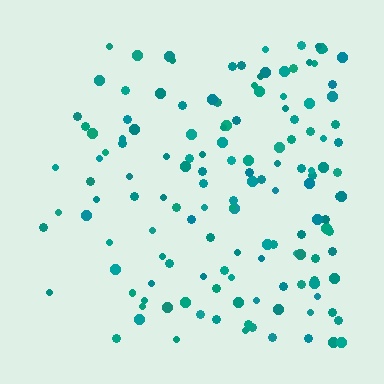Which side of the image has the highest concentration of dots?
The right.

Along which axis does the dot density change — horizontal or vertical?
Horizontal.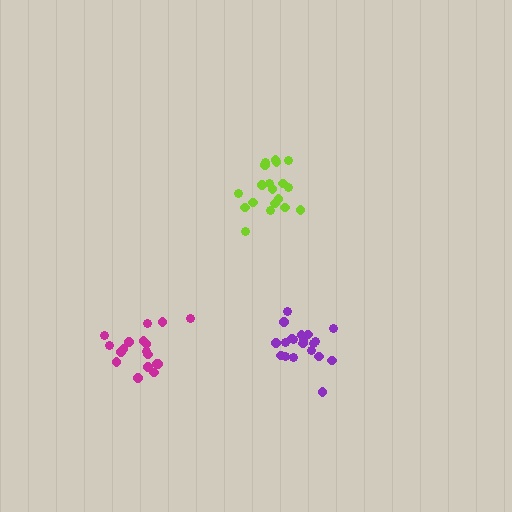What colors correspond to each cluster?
The clusters are colored: lime, magenta, purple.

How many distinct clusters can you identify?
There are 3 distinct clusters.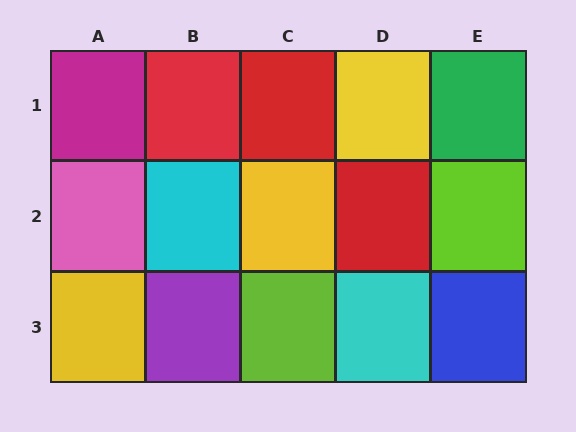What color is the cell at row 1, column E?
Green.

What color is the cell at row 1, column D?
Yellow.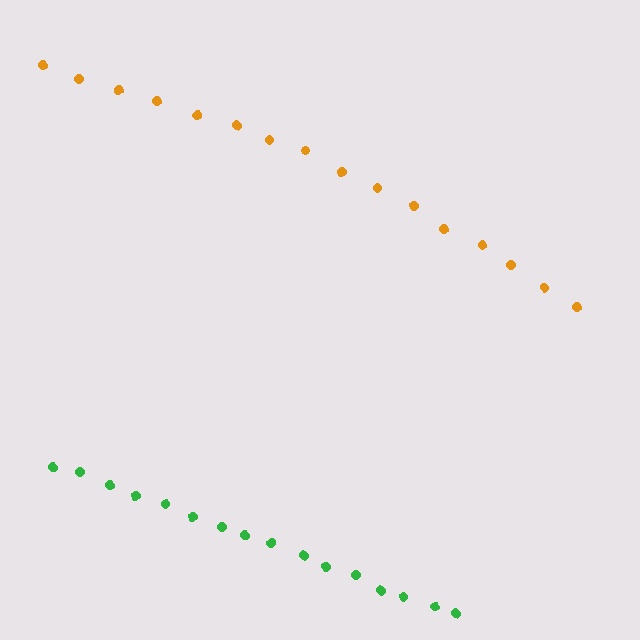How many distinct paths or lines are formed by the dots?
There are 2 distinct paths.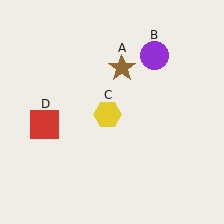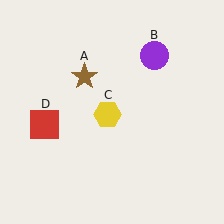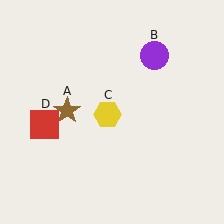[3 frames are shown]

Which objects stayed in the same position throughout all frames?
Purple circle (object B) and yellow hexagon (object C) and red square (object D) remained stationary.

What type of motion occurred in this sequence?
The brown star (object A) rotated counterclockwise around the center of the scene.